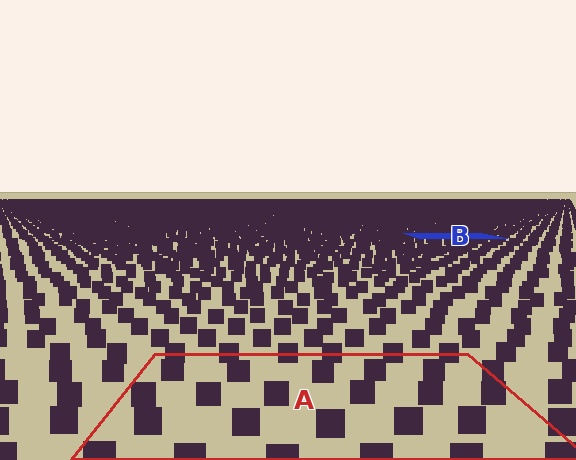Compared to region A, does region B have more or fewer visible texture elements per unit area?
Region B has more texture elements per unit area — they are packed more densely because it is farther away.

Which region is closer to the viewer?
Region A is closer. The texture elements there are larger and more spread out.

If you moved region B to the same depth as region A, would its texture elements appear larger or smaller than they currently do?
They would appear larger. At a closer depth, the same texture elements are projected at a bigger on-screen size.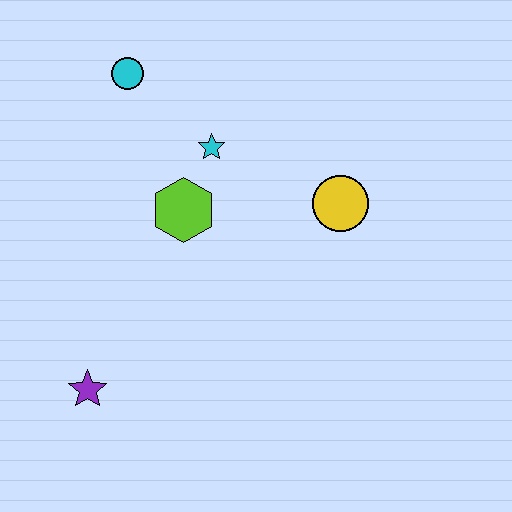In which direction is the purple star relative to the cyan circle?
The purple star is below the cyan circle.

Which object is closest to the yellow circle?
The cyan star is closest to the yellow circle.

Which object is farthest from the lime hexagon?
The purple star is farthest from the lime hexagon.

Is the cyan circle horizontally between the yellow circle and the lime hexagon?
No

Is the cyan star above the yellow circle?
Yes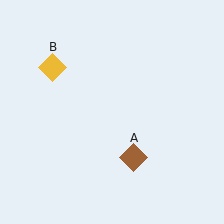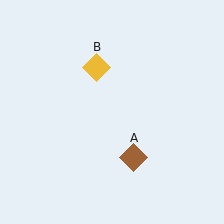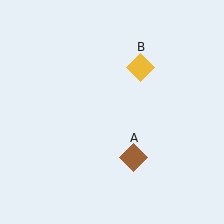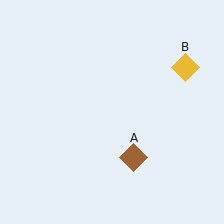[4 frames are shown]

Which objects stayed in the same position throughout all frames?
Brown diamond (object A) remained stationary.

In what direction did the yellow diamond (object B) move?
The yellow diamond (object B) moved right.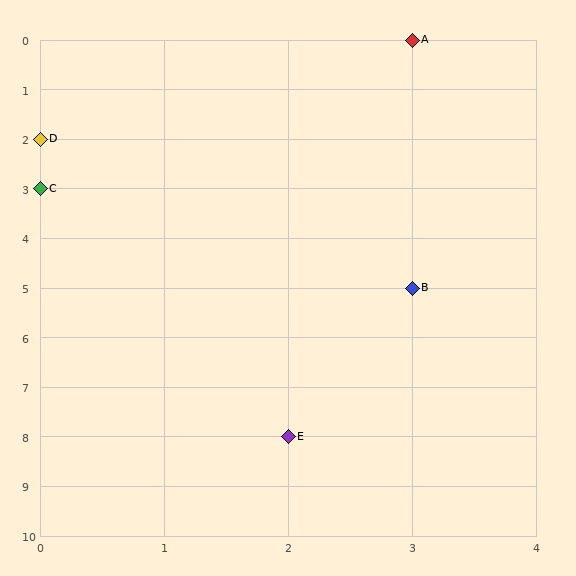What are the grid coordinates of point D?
Point D is at grid coordinates (0, 2).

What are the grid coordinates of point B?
Point B is at grid coordinates (3, 5).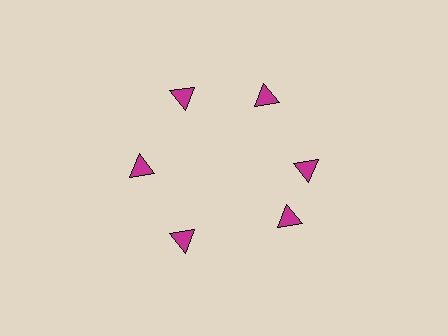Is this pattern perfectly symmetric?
No. The 6 magenta triangles are arranged in a ring, but one element near the 5 o'clock position is rotated out of alignment along the ring, breaking the 6-fold rotational symmetry.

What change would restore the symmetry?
The symmetry would be restored by rotating it back into even spacing with its neighbors so that all 6 triangles sit at equal angles and equal distance from the center.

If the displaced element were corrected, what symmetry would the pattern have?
It would have 6-fold rotational symmetry — the pattern would map onto itself every 60 degrees.